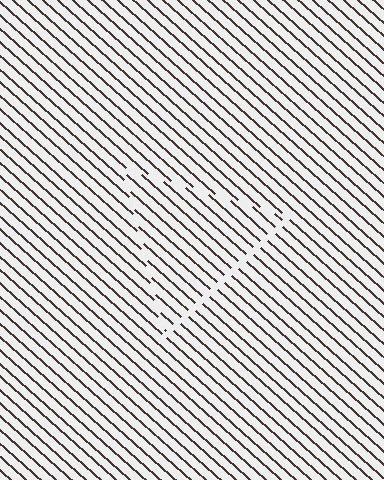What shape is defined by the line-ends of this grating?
An illusory triangle. The interior of the shape contains the same grating, shifted by half a period — the contour is defined by the phase discontinuity where line-ends from the inner and outer gratings abut.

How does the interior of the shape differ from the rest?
The interior of the shape contains the same grating, shifted by half a period — the contour is defined by the phase discontinuity where line-ends from the inner and outer gratings abut.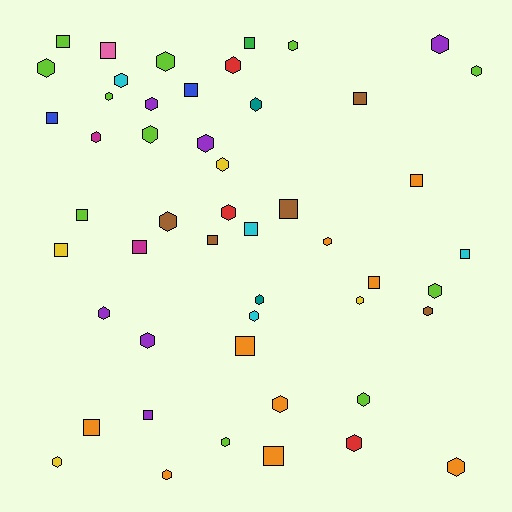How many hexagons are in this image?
There are 31 hexagons.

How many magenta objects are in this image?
There are 2 magenta objects.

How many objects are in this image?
There are 50 objects.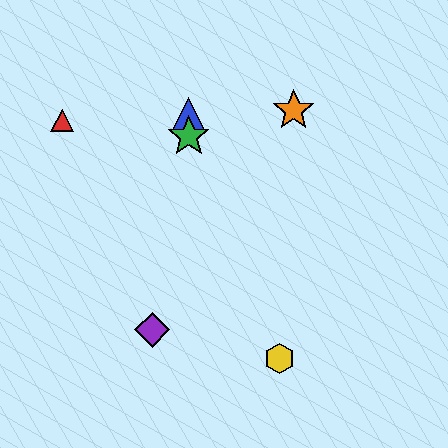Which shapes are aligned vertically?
The blue triangle, the green star are aligned vertically.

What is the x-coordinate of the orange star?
The orange star is at x≈294.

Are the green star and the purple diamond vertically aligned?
No, the green star is at x≈189 and the purple diamond is at x≈152.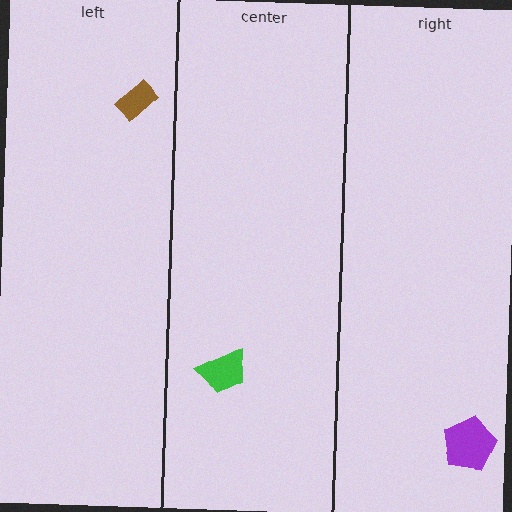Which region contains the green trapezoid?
The center region.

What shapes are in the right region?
The purple pentagon.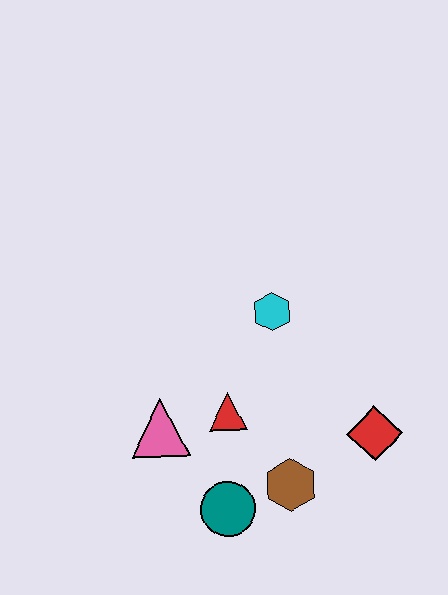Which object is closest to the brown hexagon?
The teal circle is closest to the brown hexagon.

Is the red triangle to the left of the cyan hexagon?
Yes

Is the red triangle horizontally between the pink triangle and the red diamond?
Yes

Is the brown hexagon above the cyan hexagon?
No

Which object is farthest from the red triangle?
The red diamond is farthest from the red triangle.